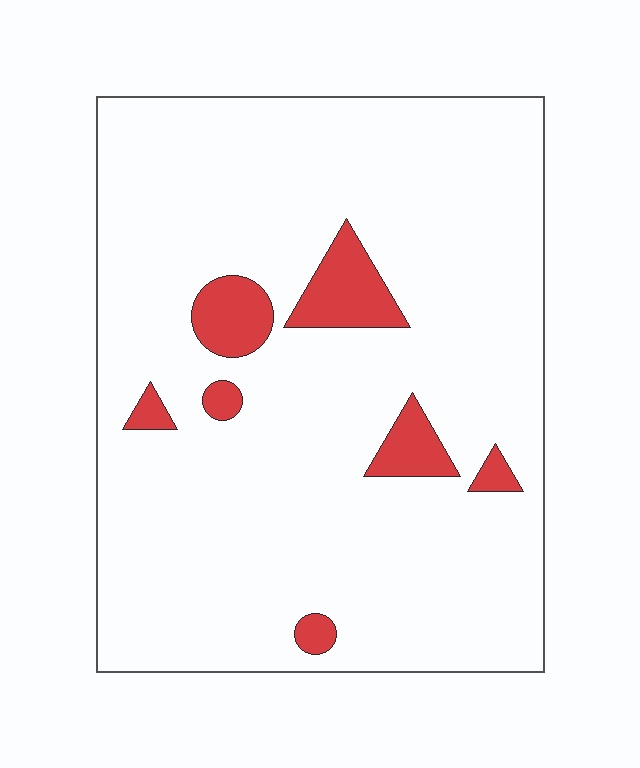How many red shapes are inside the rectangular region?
7.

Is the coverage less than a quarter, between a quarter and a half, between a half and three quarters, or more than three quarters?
Less than a quarter.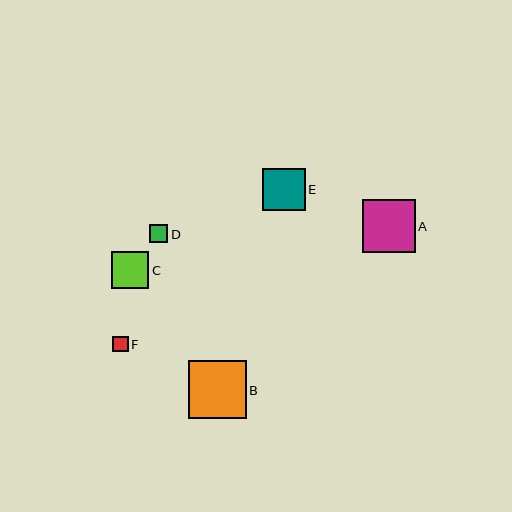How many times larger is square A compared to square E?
Square A is approximately 1.2 times the size of square E.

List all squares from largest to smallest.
From largest to smallest: B, A, E, C, D, F.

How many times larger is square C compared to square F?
Square C is approximately 2.4 times the size of square F.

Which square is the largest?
Square B is the largest with a size of approximately 58 pixels.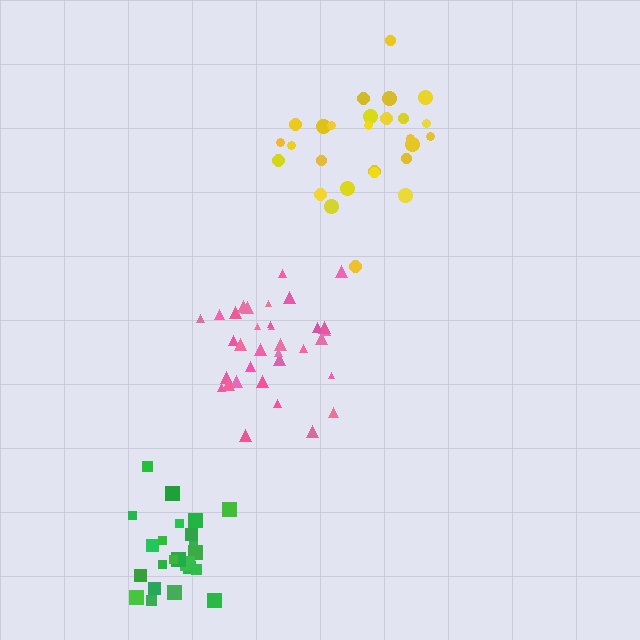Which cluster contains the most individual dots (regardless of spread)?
Pink (34).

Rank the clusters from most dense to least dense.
green, pink, yellow.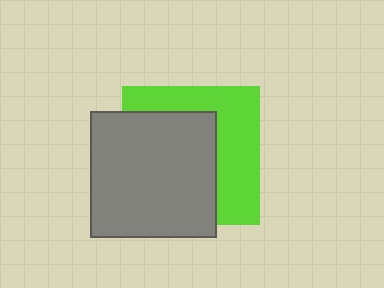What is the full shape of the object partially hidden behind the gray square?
The partially hidden object is a lime square.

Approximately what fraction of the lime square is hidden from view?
Roughly 57% of the lime square is hidden behind the gray square.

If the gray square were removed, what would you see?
You would see the complete lime square.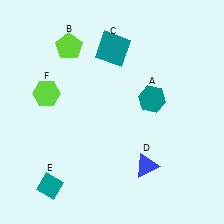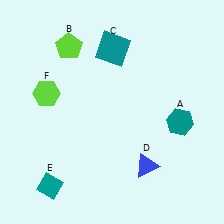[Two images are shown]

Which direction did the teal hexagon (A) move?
The teal hexagon (A) moved right.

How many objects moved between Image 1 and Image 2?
1 object moved between the two images.